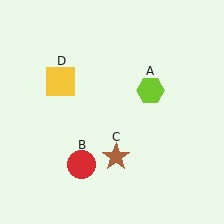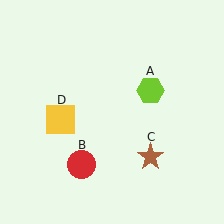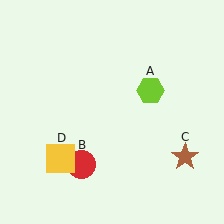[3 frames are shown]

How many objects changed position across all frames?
2 objects changed position: brown star (object C), yellow square (object D).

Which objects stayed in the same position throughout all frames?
Lime hexagon (object A) and red circle (object B) remained stationary.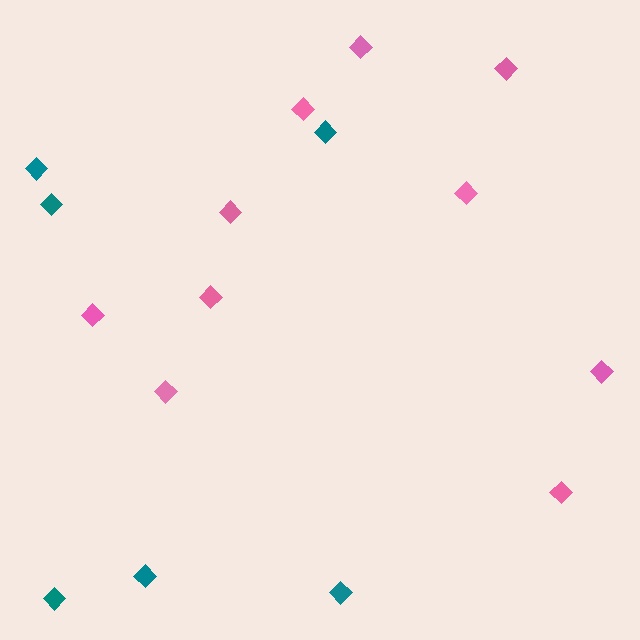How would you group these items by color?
There are 2 groups: one group of pink diamonds (10) and one group of teal diamonds (6).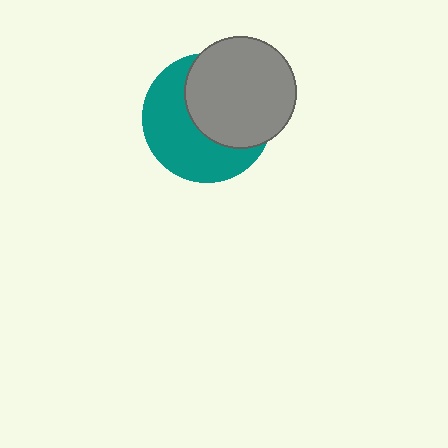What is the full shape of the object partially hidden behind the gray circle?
The partially hidden object is a teal circle.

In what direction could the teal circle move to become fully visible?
The teal circle could move toward the lower-left. That would shift it out from behind the gray circle entirely.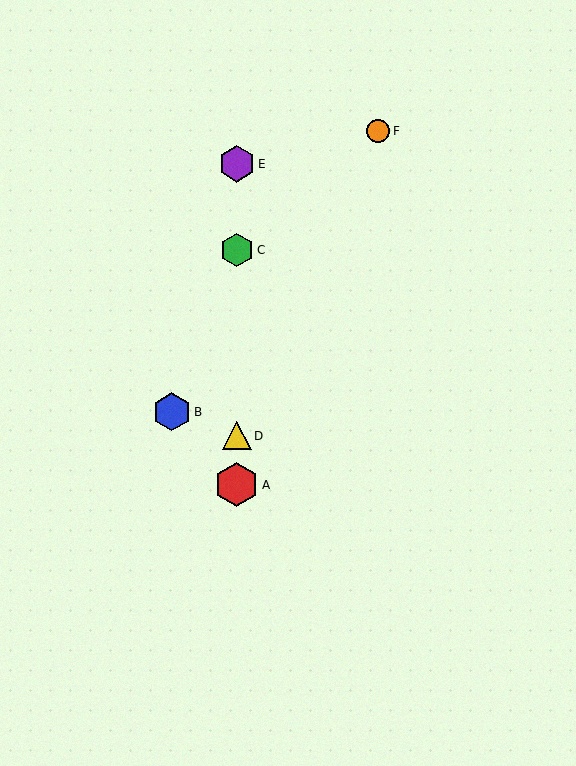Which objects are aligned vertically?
Objects A, C, D, E are aligned vertically.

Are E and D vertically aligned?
Yes, both are at x≈237.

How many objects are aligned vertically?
4 objects (A, C, D, E) are aligned vertically.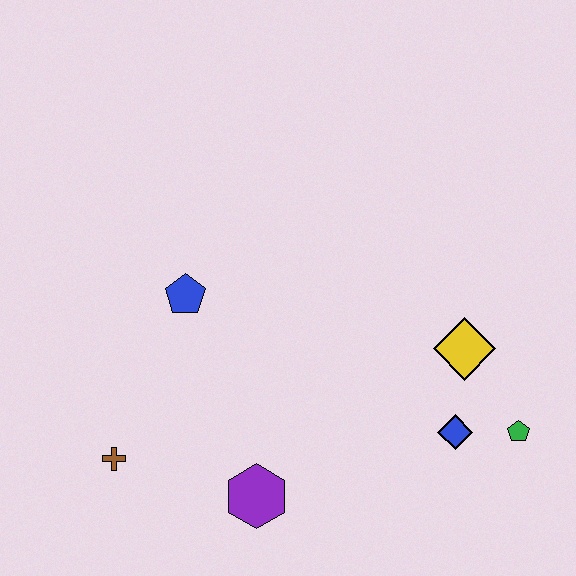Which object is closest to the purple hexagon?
The brown cross is closest to the purple hexagon.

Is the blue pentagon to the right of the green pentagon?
No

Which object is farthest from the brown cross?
The green pentagon is farthest from the brown cross.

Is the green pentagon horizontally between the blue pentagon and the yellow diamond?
No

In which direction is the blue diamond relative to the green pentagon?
The blue diamond is to the left of the green pentagon.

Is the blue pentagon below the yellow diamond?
No